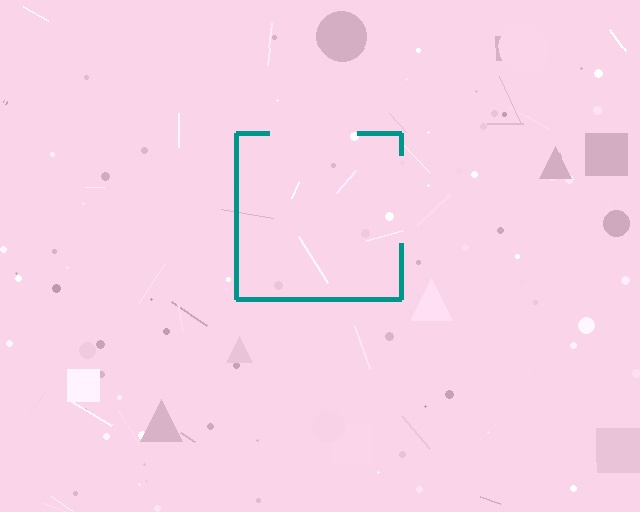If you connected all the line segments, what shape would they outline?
They would outline a square.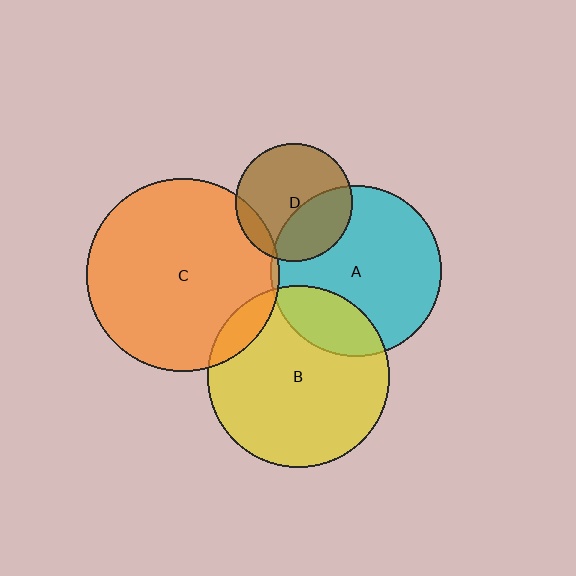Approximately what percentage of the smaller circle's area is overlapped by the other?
Approximately 20%.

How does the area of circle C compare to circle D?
Approximately 2.7 times.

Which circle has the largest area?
Circle C (orange).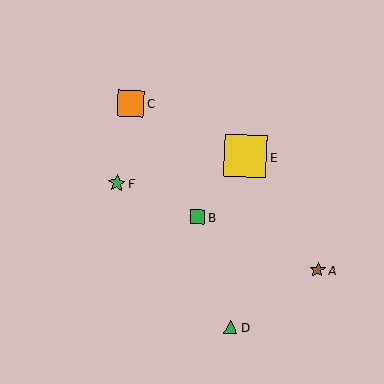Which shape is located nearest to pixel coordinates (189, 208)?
The green square (labeled B) at (198, 217) is nearest to that location.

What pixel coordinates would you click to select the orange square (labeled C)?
Click at (131, 103) to select the orange square C.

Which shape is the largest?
The yellow square (labeled E) is the largest.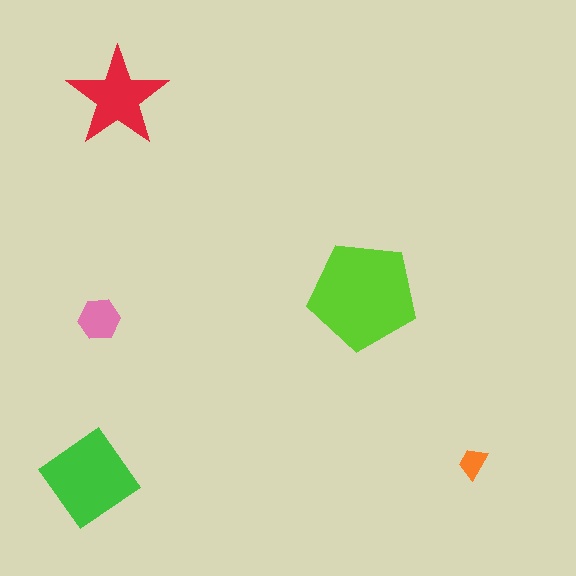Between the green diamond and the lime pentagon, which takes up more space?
The lime pentagon.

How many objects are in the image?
There are 5 objects in the image.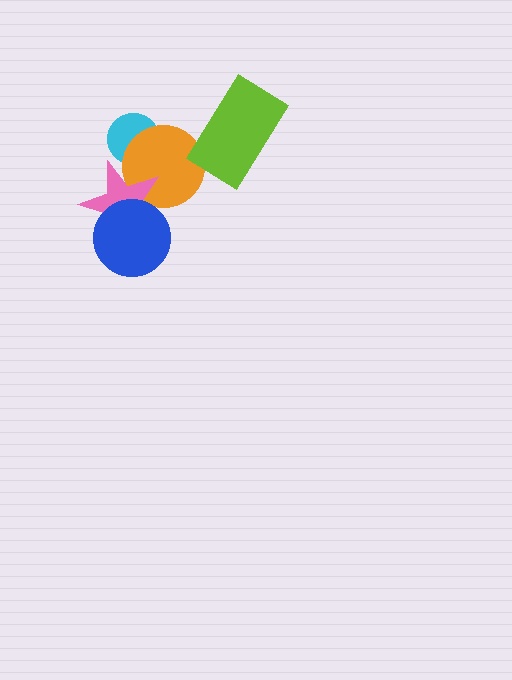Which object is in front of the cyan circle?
The orange circle is in front of the cyan circle.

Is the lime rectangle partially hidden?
No, no other shape covers it.